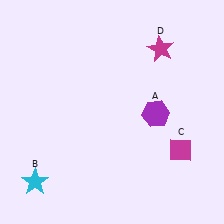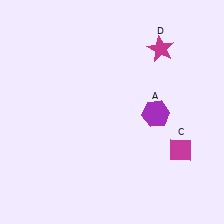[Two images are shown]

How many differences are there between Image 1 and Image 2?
There is 1 difference between the two images.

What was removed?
The cyan star (B) was removed in Image 2.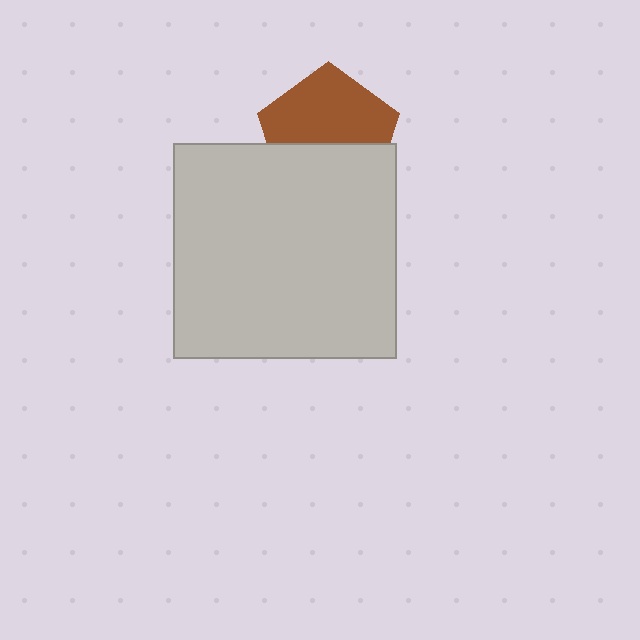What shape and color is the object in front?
The object in front is a light gray rectangle.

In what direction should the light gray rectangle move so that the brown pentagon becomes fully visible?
The light gray rectangle should move down. That is the shortest direction to clear the overlap and leave the brown pentagon fully visible.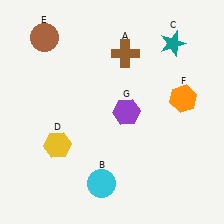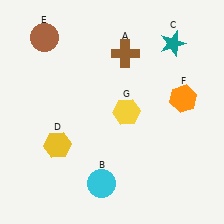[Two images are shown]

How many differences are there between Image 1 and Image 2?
There is 1 difference between the two images.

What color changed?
The hexagon (G) changed from purple in Image 1 to yellow in Image 2.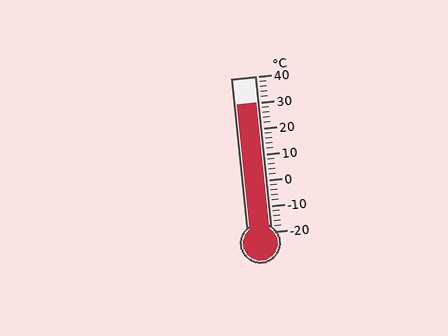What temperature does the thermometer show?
The thermometer shows approximately 30°C.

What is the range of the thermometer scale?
The thermometer scale ranges from -20°C to 40°C.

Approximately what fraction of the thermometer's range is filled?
The thermometer is filled to approximately 85% of its range.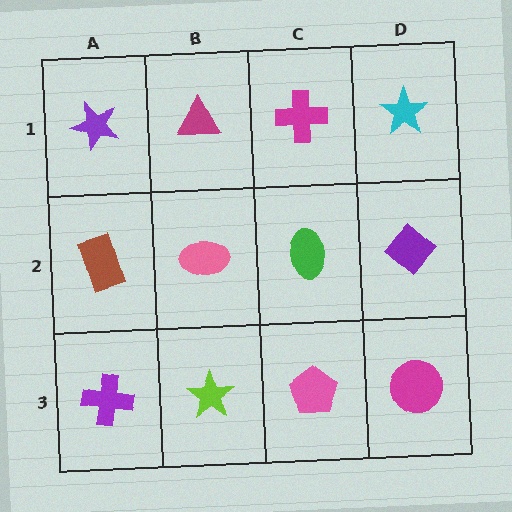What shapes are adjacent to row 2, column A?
A purple star (row 1, column A), a purple cross (row 3, column A), a pink ellipse (row 2, column B).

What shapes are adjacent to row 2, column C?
A magenta cross (row 1, column C), a pink pentagon (row 3, column C), a pink ellipse (row 2, column B), a purple diamond (row 2, column D).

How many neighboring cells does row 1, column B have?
3.